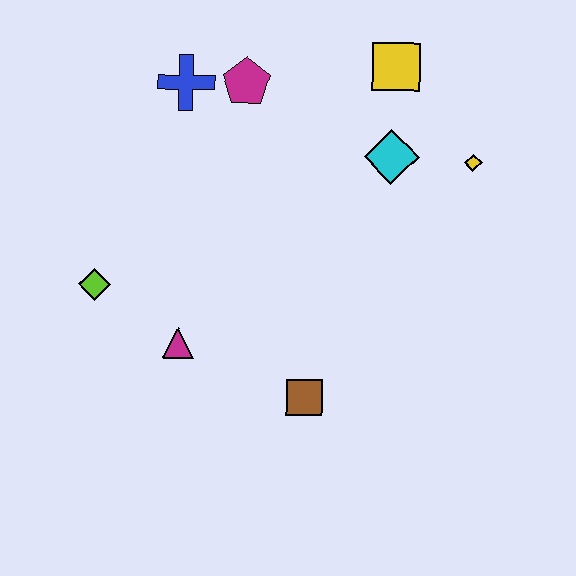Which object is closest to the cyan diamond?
The yellow diamond is closest to the cyan diamond.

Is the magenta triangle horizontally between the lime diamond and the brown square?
Yes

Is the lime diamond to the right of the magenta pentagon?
No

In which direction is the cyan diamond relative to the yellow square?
The cyan diamond is below the yellow square.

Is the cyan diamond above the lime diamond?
Yes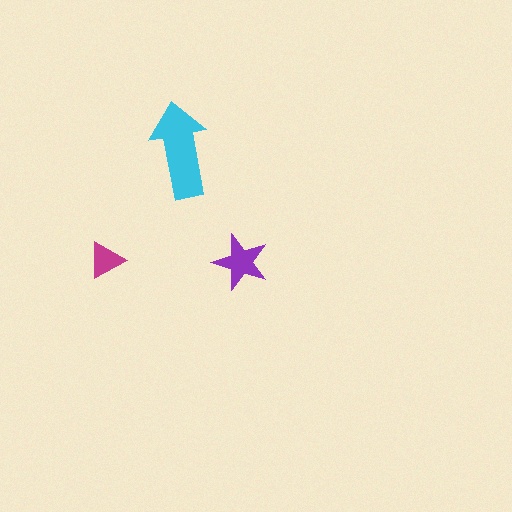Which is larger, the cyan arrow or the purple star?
The cyan arrow.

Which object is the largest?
The cyan arrow.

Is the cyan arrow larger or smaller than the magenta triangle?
Larger.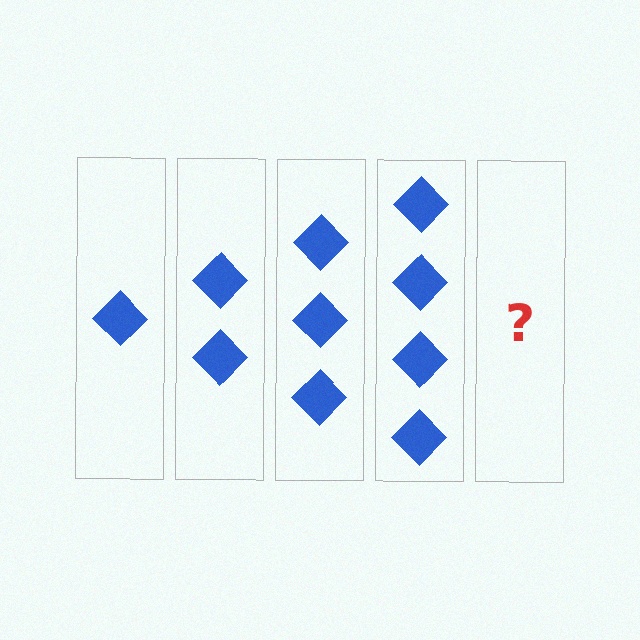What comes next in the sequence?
The next element should be 5 diamonds.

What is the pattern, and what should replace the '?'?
The pattern is that each step adds one more diamond. The '?' should be 5 diamonds.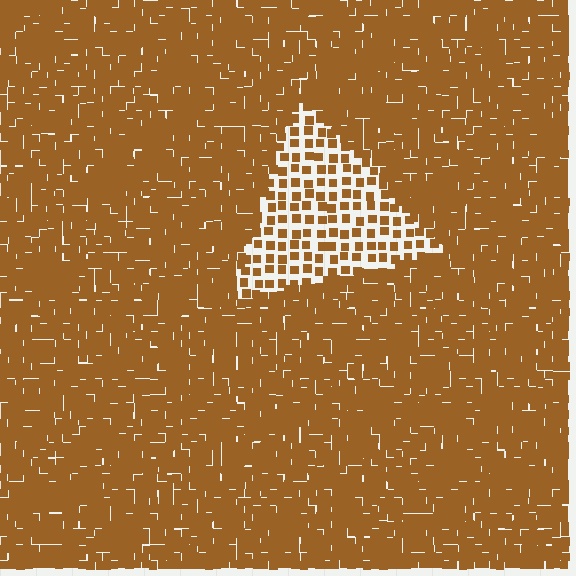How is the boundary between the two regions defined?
The boundary is defined by a change in element density (approximately 2.5x ratio). All elements are the same color, size, and shape.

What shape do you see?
I see a triangle.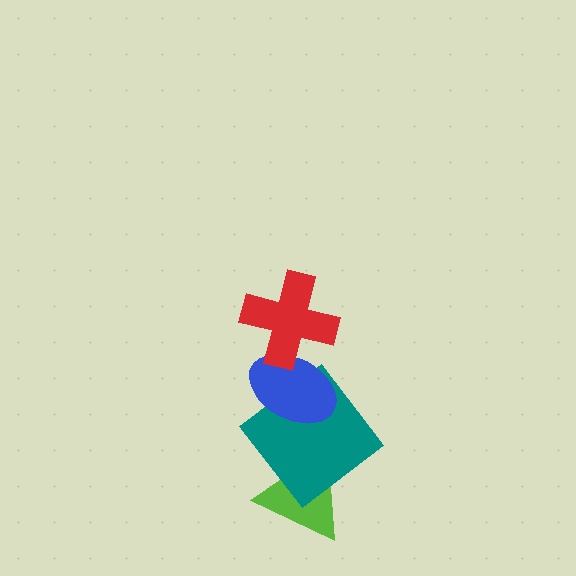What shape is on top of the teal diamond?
The blue ellipse is on top of the teal diamond.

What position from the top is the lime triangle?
The lime triangle is 4th from the top.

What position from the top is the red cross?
The red cross is 1st from the top.